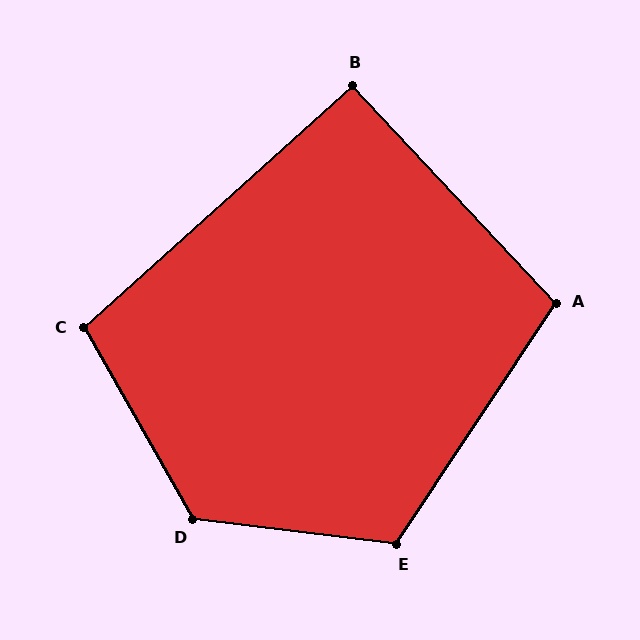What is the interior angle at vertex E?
Approximately 117 degrees (obtuse).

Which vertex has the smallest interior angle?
B, at approximately 91 degrees.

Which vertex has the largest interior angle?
D, at approximately 126 degrees.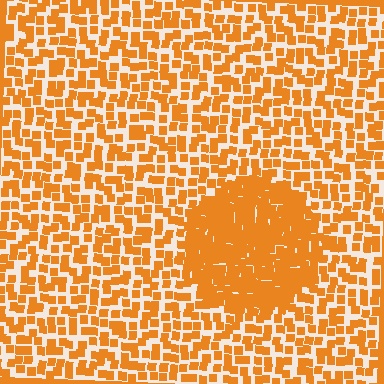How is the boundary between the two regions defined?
The boundary is defined by a change in element density (approximately 2.2x ratio). All elements are the same color, size, and shape.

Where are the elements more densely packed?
The elements are more densely packed inside the circle boundary.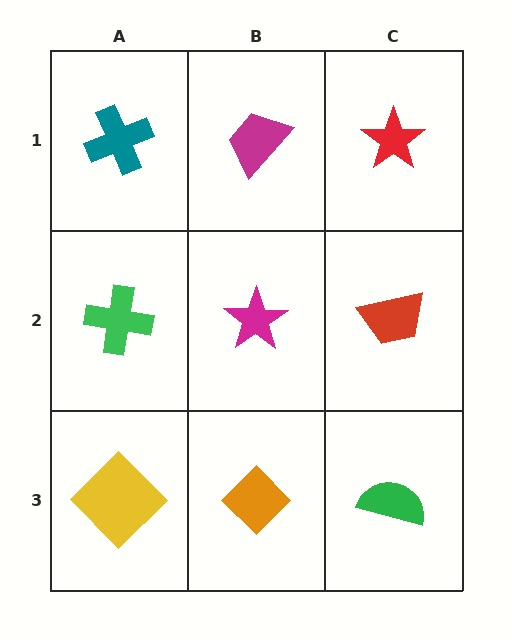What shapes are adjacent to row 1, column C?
A red trapezoid (row 2, column C), a magenta trapezoid (row 1, column B).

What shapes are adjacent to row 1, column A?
A green cross (row 2, column A), a magenta trapezoid (row 1, column B).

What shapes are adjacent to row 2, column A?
A teal cross (row 1, column A), a yellow diamond (row 3, column A), a magenta star (row 2, column B).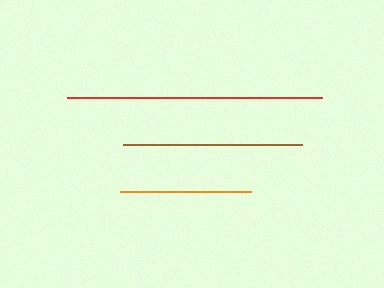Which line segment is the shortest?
The orange line is the shortest at approximately 132 pixels.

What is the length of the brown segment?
The brown segment is approximately 179 pixels long.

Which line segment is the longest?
The red line is the longest at approximately 255 pixels.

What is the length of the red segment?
The red segment is approximately 255 pixels long.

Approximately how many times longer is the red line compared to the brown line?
The red line is approximately 1.4 times the length of the brown line.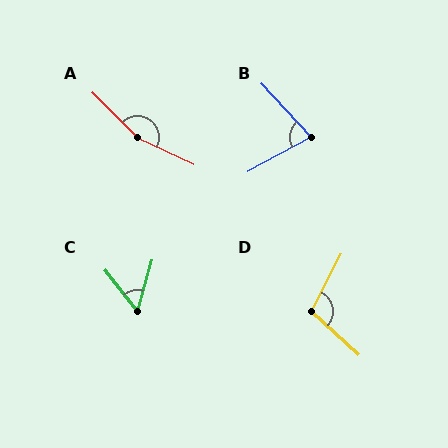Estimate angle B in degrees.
Approximately 76 degrees.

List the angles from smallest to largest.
C (54°), B (76°), D (105°), A (160°).